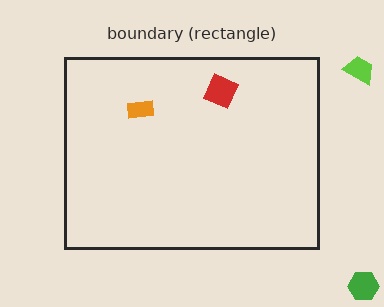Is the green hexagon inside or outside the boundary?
Outside.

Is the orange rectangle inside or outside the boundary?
Inside.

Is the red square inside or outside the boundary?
Inside.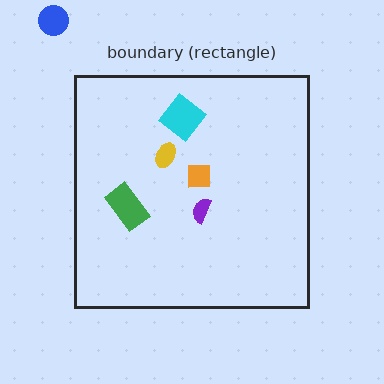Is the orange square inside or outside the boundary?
Inside.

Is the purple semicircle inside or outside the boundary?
Inside.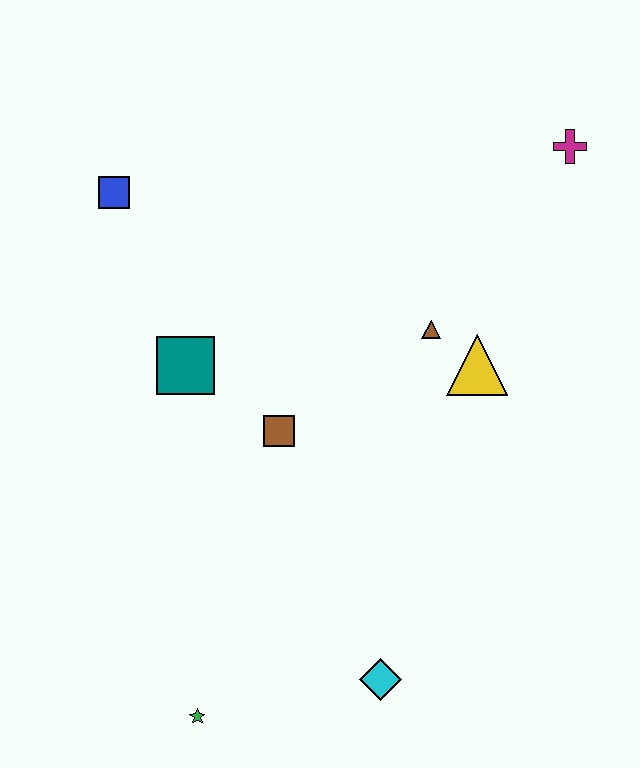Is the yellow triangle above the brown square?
Yes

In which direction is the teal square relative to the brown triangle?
The teal square is to the left of the brown triangle.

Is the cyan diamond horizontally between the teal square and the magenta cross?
Yes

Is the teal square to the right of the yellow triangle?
No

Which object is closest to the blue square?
The teal square is closest to the blue square.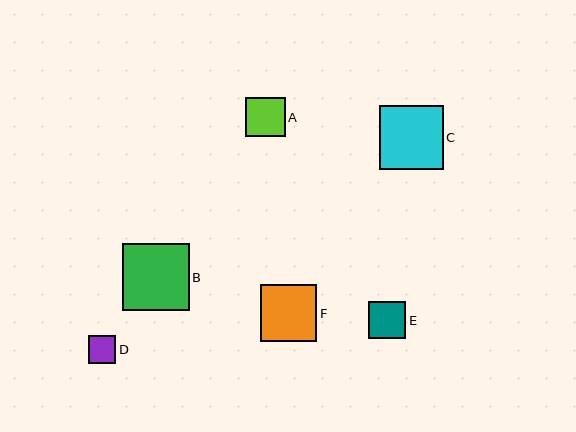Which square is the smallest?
Square D is the smallest with a size of approximately 28 pixels.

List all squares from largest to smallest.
From largest to smallest: B, C, F, A, E, D.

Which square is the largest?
Square B is the largest with a size of approximately 66 pixels.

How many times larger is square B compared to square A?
Square B is approximately 1.7 times the size of square A.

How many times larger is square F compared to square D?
Square F is approximately 2.0 times the size of square D.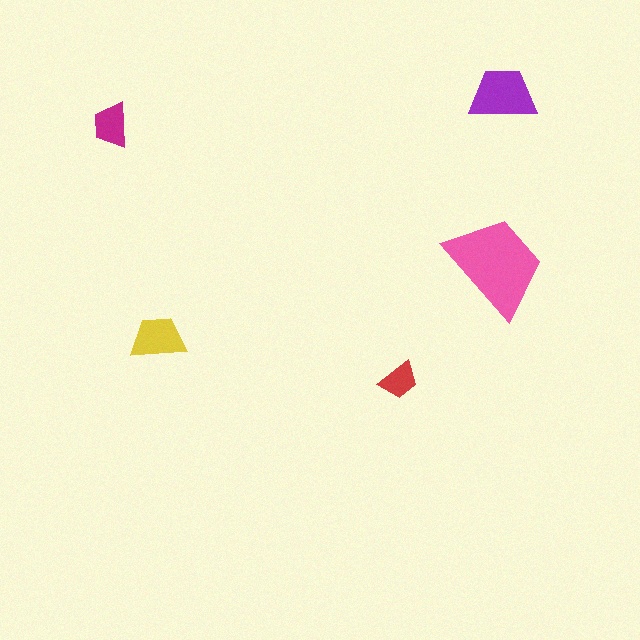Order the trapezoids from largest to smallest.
the pink one, the purple one, the yellow one, the magenta one, the red one.